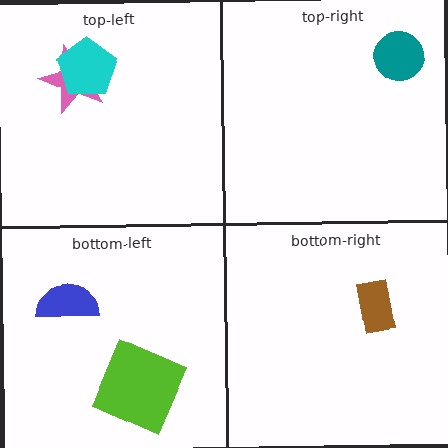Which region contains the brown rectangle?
The bottom-right region.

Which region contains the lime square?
The bottom-left region.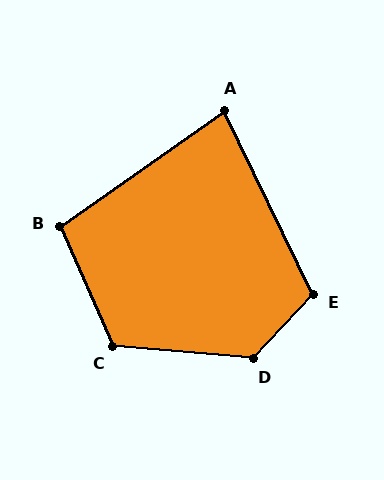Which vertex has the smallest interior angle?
A, at approximately 81 degrees.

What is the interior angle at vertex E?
Approximately 111 degrees (obtuse).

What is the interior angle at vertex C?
Approximately 118 degrees (obtuse).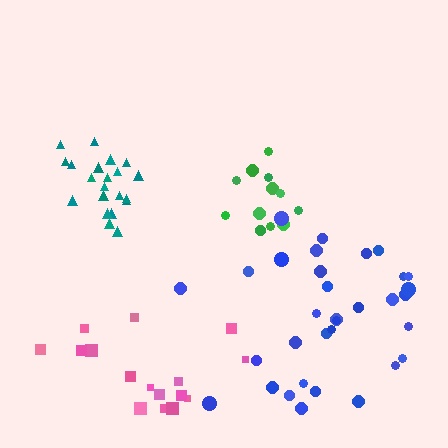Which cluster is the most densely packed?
Green.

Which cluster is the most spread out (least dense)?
Pink.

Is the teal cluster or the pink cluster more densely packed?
Teal.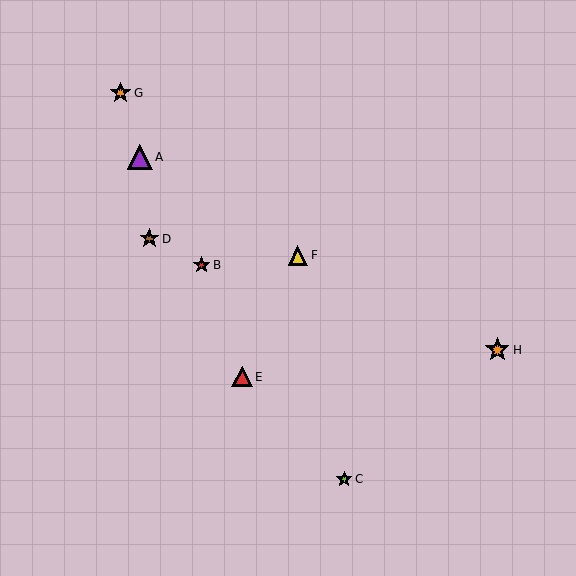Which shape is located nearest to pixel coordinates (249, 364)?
The red triangle (labeled E) at (242, 377) is nearest to that location.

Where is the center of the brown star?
The center of the brown star is at (149, 239).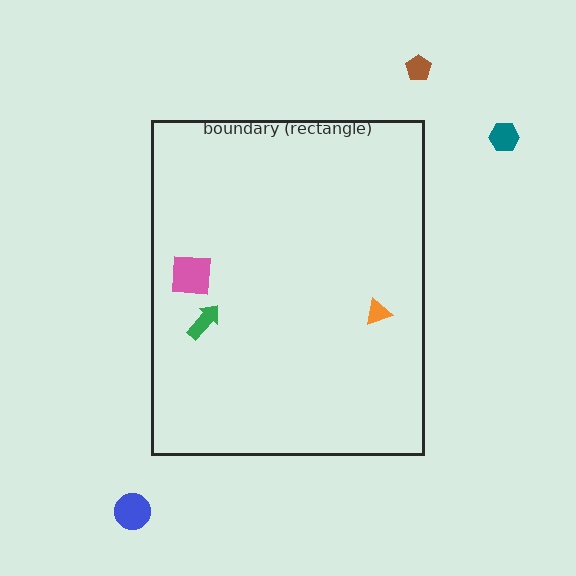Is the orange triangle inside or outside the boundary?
Inside.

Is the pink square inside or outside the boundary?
Inside.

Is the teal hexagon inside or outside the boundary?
Outside.